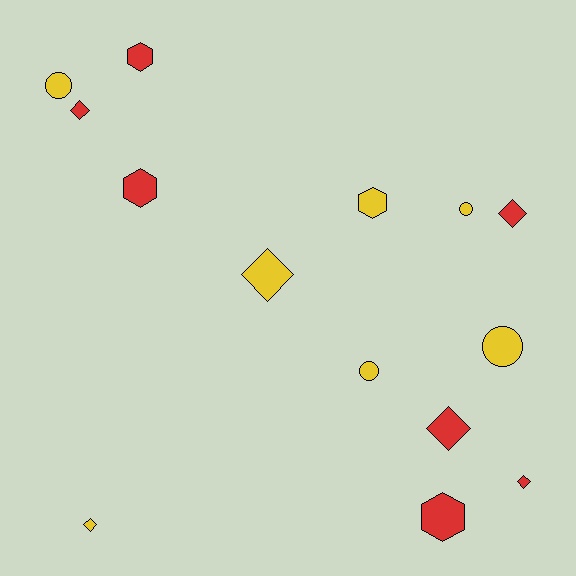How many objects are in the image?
There are 14 objects.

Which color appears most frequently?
Yellow, with 7 objects.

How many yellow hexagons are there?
There is 1 yellow hexagon.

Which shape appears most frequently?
Diamond, with 6 objects.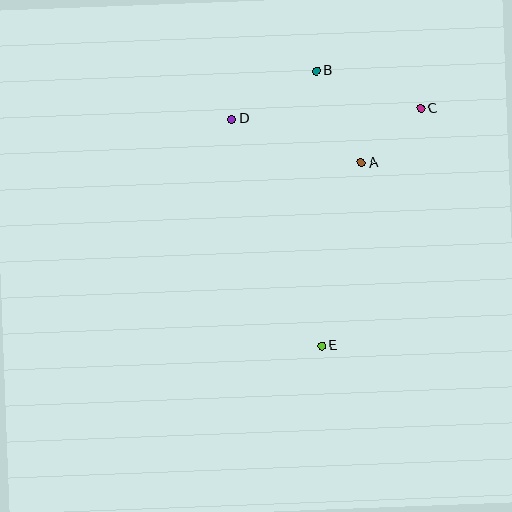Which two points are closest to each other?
Points A and C are closest to each other.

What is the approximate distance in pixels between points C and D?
The distance between C and D is approximately 190 pixels.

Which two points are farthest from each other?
Points B and E are farthest from each other.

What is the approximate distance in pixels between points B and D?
The distance between B and D is approximately 98 pixels.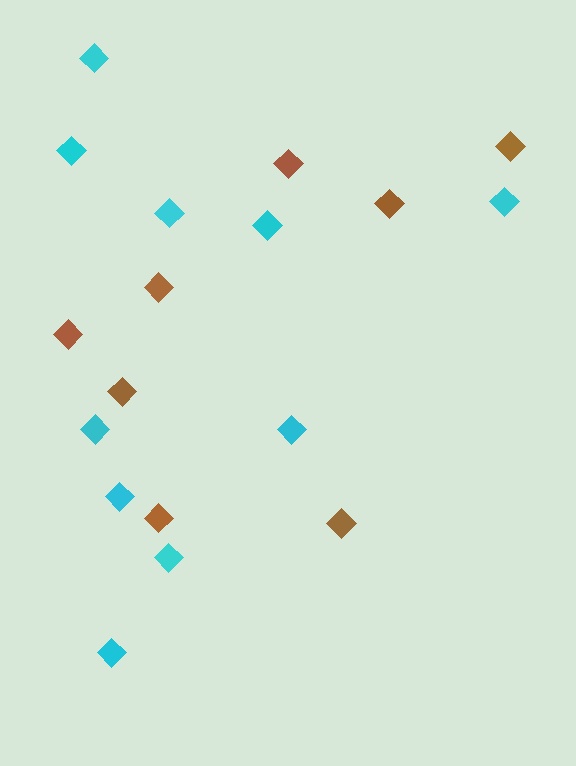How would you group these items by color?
There are 2 groups: one group of brown diamonds (8) and one group of cyan diamonds (10).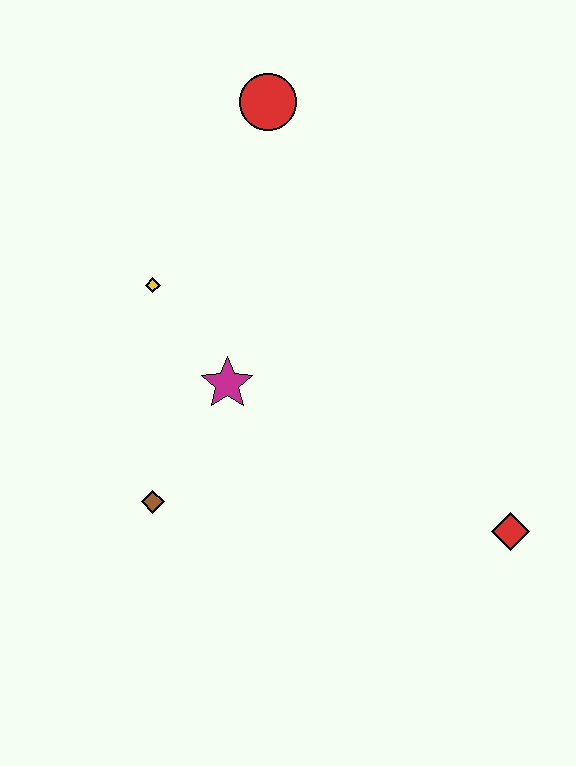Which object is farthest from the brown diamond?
The red circle is farthest from the brown diamond.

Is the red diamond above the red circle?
No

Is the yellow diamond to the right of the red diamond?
No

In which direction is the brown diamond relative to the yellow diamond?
The brown diamond is below the yellow diamond.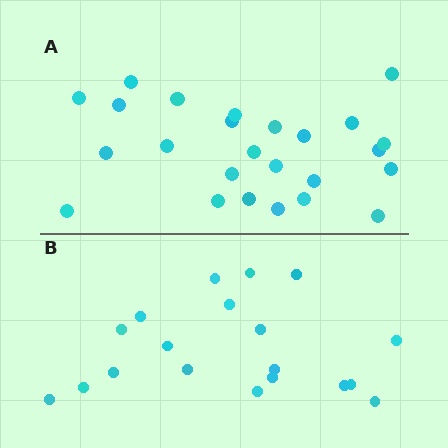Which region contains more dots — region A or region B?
Region A (the top region) has more dots.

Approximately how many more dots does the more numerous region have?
Region A has about 6 more dots than region B.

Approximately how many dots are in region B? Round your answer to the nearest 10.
About 20 dots. (The exact count is 19, which rounds to 20.)